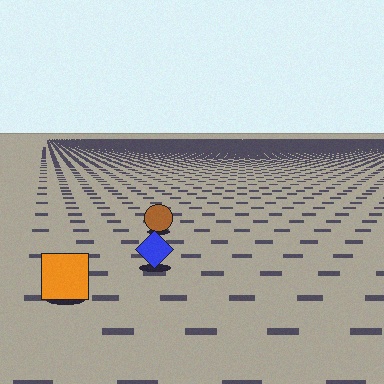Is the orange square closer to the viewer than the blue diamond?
Yes. The orange square is closer — you can tell from the texture gradient: the ground texture is coarser near it.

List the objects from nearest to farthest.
From nearest to farthest: the orange square, the blue diamond, the brown circle.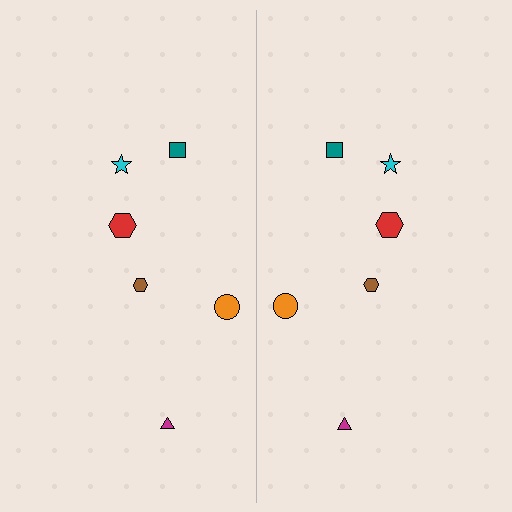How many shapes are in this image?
There are 12 shapes in this image.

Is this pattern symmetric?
Yes, this pattern has bilateral (reflection) symmetry.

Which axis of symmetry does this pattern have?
The pattern has a vertical axis of symmetry running through the center of the image.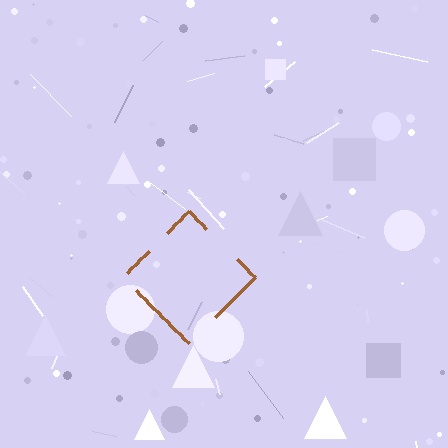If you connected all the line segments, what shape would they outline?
They would outline a diamond.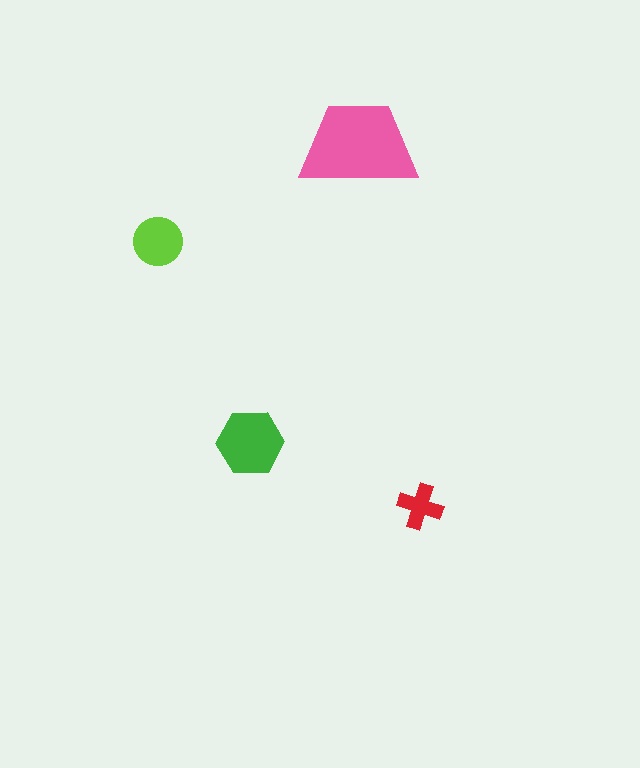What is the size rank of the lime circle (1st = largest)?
3rd.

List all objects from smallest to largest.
The red cross, the lime circle, the green hexagon, the pink trapezoid.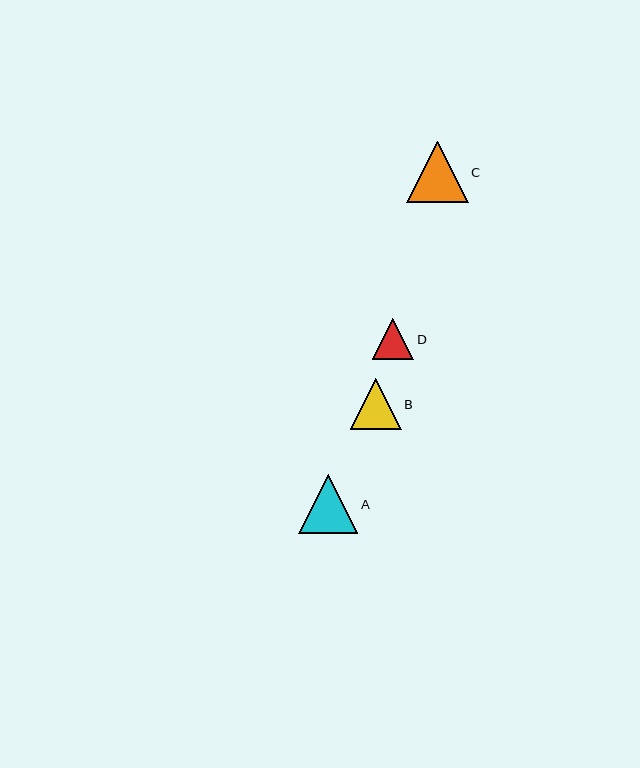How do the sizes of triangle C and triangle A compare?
Triangle C and triangle A are approximately the same size.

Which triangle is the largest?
Triangle C is the largest with a size of approximately 61 pixels.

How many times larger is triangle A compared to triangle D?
Triangle A is approximately 1.4 times the size of triangle D.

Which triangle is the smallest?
Triangle D is the smallest with a size of approximately 41 pixels.